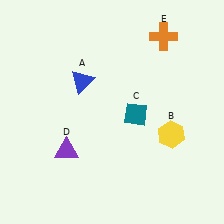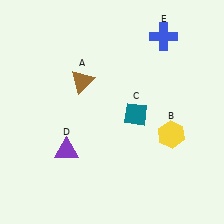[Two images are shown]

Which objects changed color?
A changed from blue to brown. E changed from orange to blue.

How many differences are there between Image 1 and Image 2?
There are 2 differences between the two images.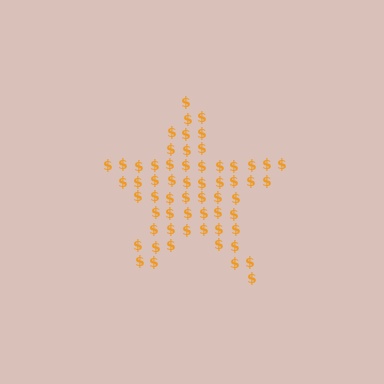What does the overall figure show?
The overall figure shows a star.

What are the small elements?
The small elements are dollar signs.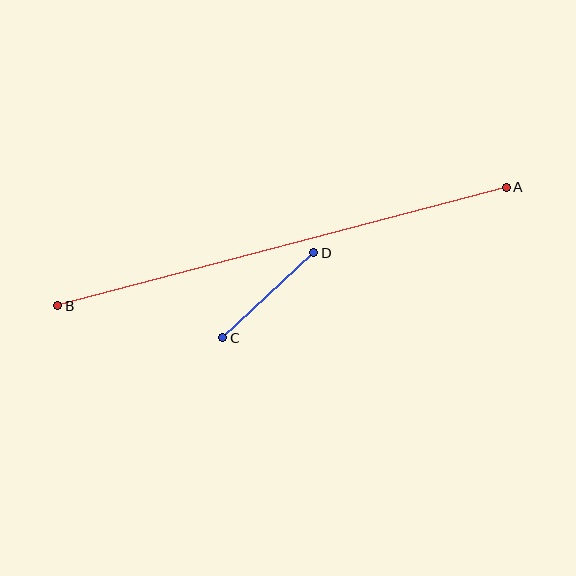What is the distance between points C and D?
The distance is approximately 125 pixels.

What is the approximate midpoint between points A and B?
The midpoint is at approximately (282, 246) pixels.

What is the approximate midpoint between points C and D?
The midpoint is at approximately (268, 295) pixels.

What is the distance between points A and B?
The distance is approximately 464 pixels.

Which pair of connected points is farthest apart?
Points A and B are farthest apart.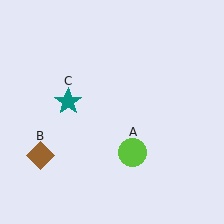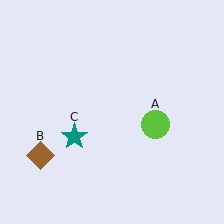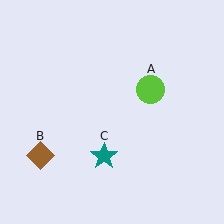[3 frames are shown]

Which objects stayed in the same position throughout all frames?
Brown diamond (object B) remained stationary.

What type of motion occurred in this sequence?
The lime circle (object A), teal star (object C) rotated counterclockwise around the center of the scene.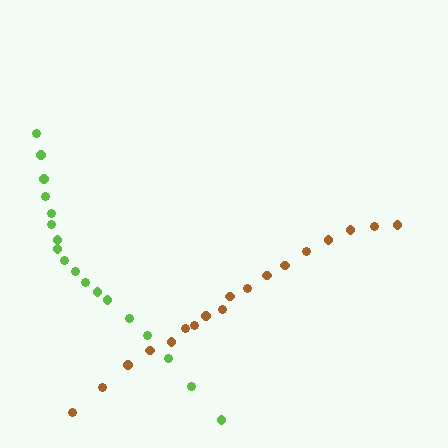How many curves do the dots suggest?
There are 2 distinct paths.